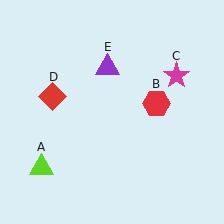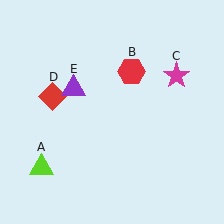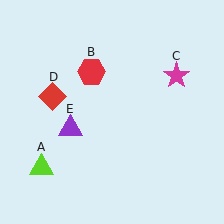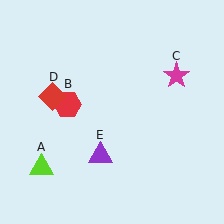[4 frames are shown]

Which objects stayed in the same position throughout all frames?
Lime triangle (object A) and magenta star (object C) and red diamond (object D) remained stationary.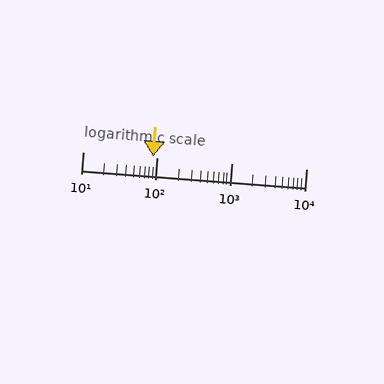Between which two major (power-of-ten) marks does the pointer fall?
The pointer is between 10 and 100.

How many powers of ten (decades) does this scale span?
The scale spans 3 decades, from 10 to 10000.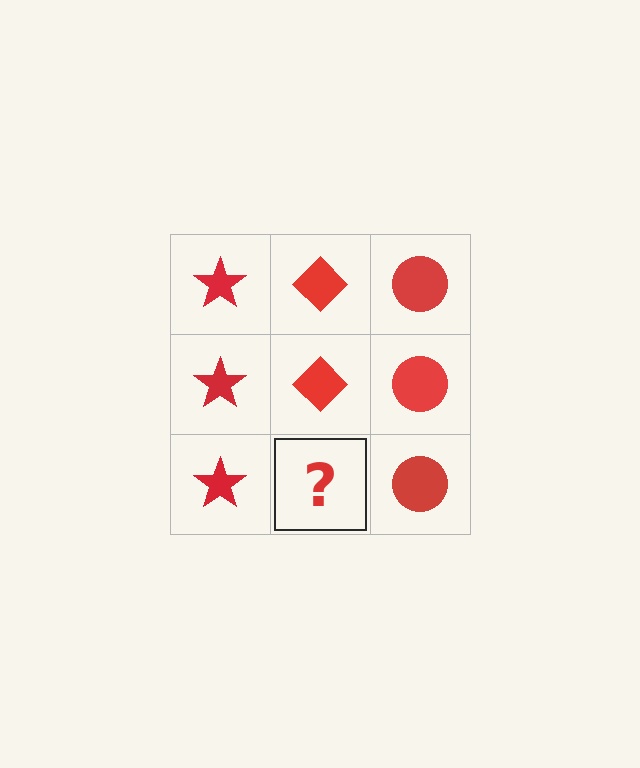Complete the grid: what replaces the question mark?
The question mark should be replaced with a red diamond.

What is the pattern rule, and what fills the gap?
The rule is that each column has a consistent shape. The gap should be filled with a red diamond.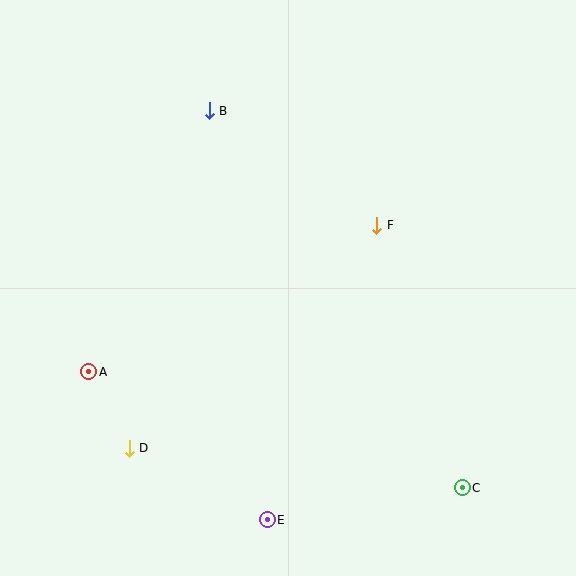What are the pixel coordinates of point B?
Point B is at (209, 111).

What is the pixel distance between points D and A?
The distance between D and A is 86 pixels.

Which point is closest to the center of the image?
Point F at (377, 225) is closest to the center.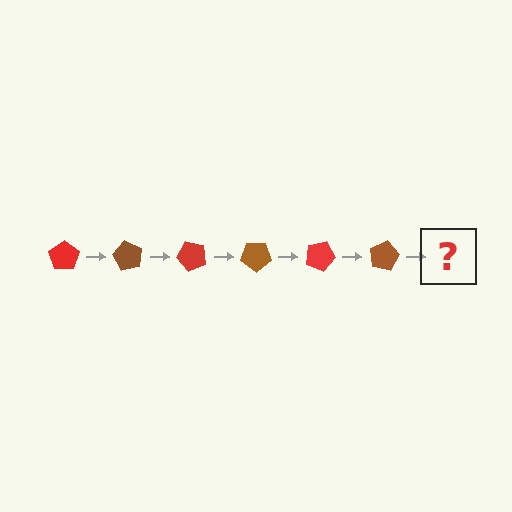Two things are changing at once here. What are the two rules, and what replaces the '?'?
The two rules are that it rotates 60 degrees each step and the color cycles through red and brown. The '?' should be a red pentagon, rotated 360 degrees from the start.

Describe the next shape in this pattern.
It should be a red pentagon, rotated 360 degrees from the start.